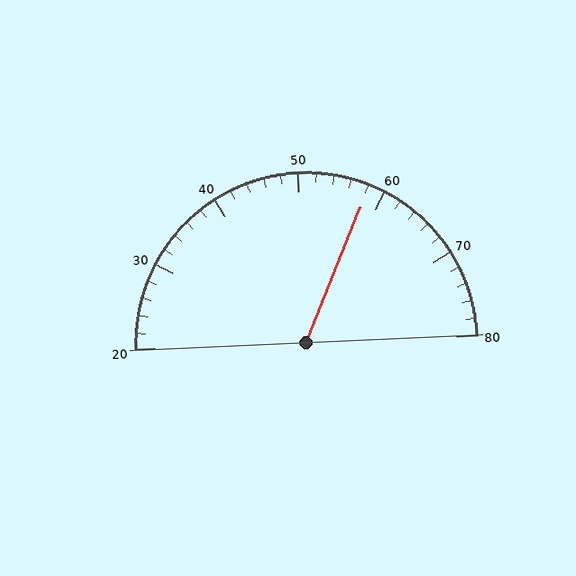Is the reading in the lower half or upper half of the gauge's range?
The reading is in the upper half of the range (20 to 80).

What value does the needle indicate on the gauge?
The needle indicates approximately 58.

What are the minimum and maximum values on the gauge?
The gauge ranges from 20 to 80.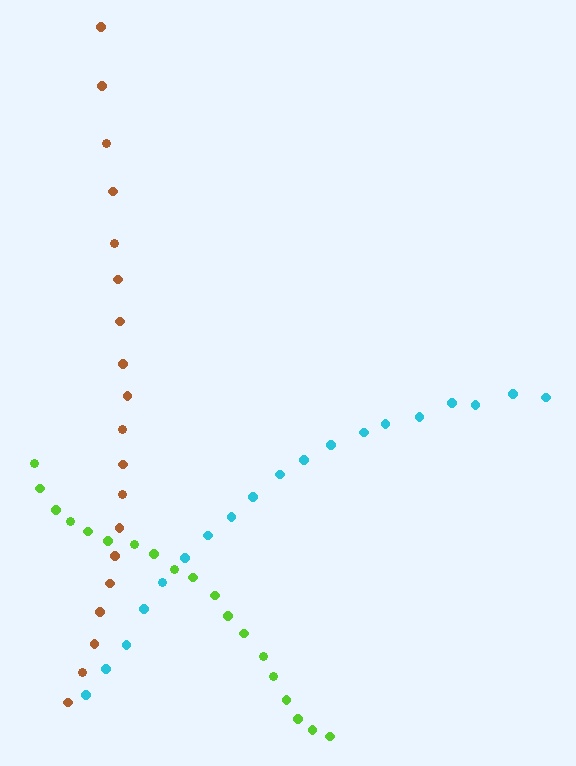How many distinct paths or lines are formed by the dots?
There are 3 distinct paths.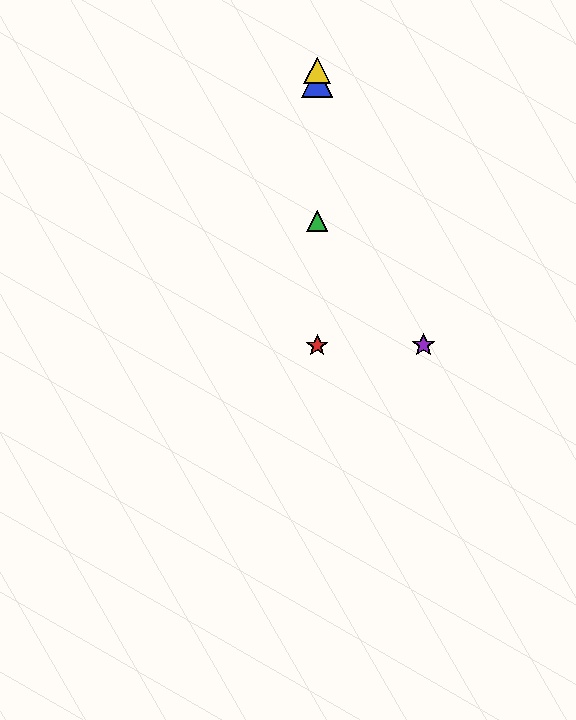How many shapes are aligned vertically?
4 shapes (the red star, the blue triangle, the green triangle, the yellow triangle) are aligned vertically.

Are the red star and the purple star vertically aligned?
No, the red star is at x≈317 and the purple star is at x≈423.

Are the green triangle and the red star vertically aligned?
Yes, both are at x≈317.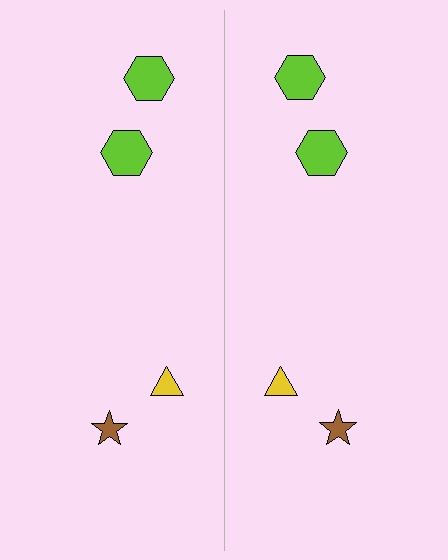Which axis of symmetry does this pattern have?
The pattern has a vertical axis of symmetry running through the center of the image.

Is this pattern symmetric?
Yes, this pattern has bilateral (reflection) symmetry.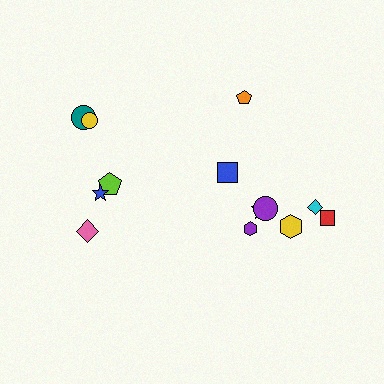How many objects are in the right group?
There are 8 objects.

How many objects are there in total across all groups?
There are 13 objects.